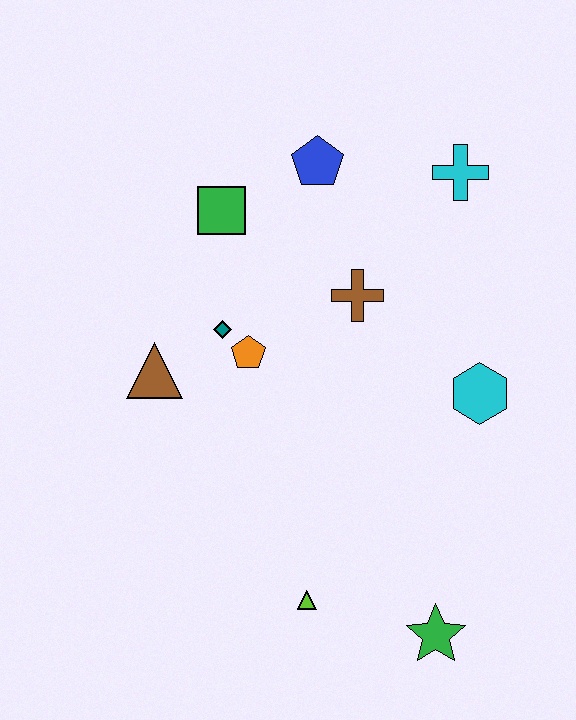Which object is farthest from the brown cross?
The green star is farthest from the brown cross.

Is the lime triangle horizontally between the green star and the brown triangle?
Yes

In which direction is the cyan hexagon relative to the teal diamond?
The cyan hexagon is to the right of the teal diamond.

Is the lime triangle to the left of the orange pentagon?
No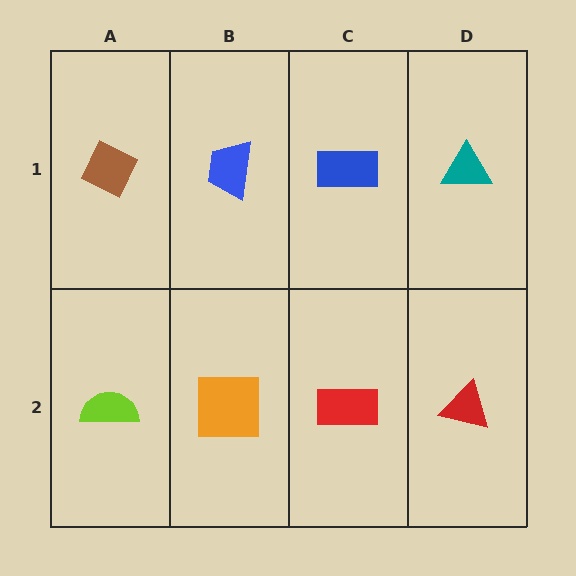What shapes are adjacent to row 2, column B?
A blue trapezoid (row 1, column B), a lime semicircle (row 2, column A), a red rectangle (row 2, column C).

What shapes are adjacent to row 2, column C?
A blue rectangle (row 1, column C), an orange square (row 2, column B), a red triangle (row 2, column D).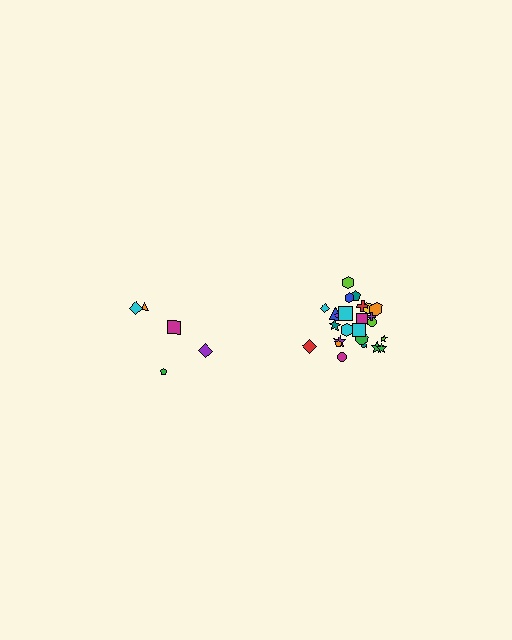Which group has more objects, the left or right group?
The right group.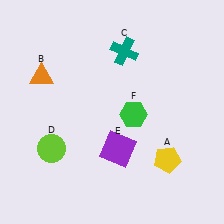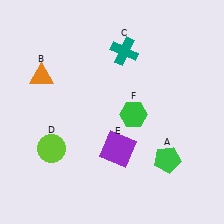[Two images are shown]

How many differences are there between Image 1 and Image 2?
There is 1 difference between the two images.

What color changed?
The pentagon (A) changed from yellow in Image 1 to green in Image 2.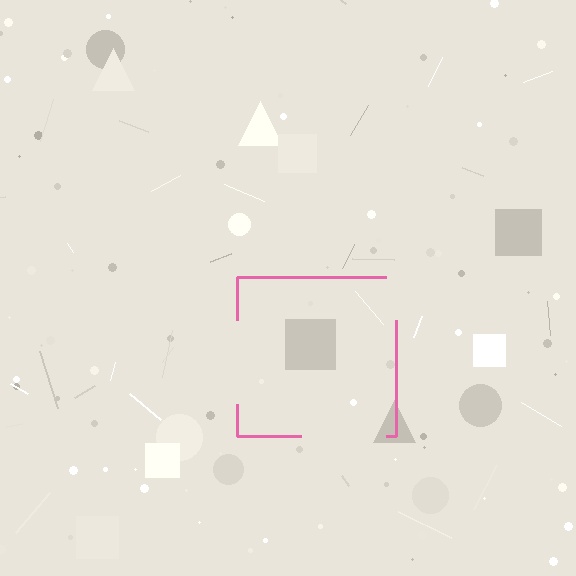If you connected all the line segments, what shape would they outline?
They would outline a square.